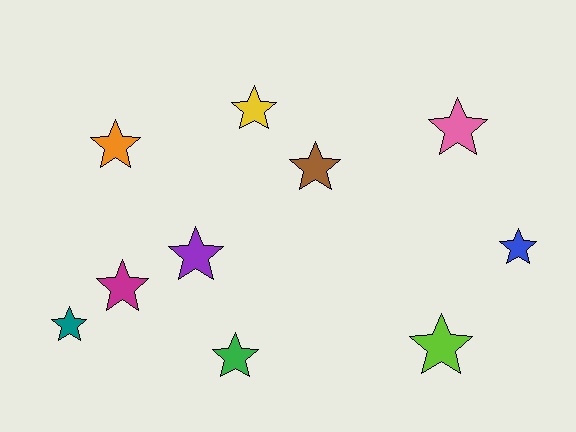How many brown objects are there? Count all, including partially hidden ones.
There is 1 brown object.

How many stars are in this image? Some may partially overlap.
There are 10 stars.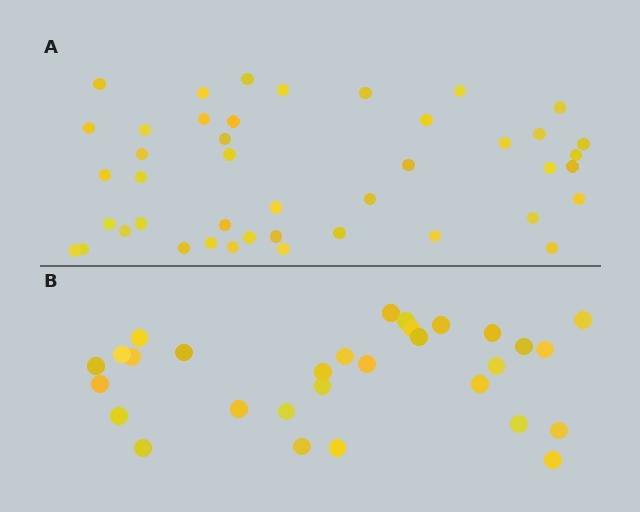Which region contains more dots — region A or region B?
Region A (the top region) has more dots.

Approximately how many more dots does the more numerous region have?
Region A has approximately 15 more dots than region B.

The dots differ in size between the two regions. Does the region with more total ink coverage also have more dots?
No. Region B has more total ink coverage because its dots are larger, but region A actually contains more individual dots. Total area can be misleading — the number of items is what matters here.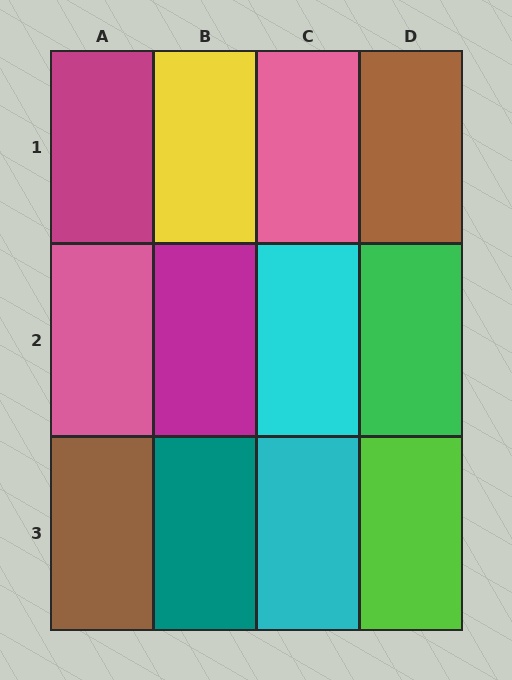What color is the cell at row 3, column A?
Brown.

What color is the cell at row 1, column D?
Brown.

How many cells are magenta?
2 cells are magenta.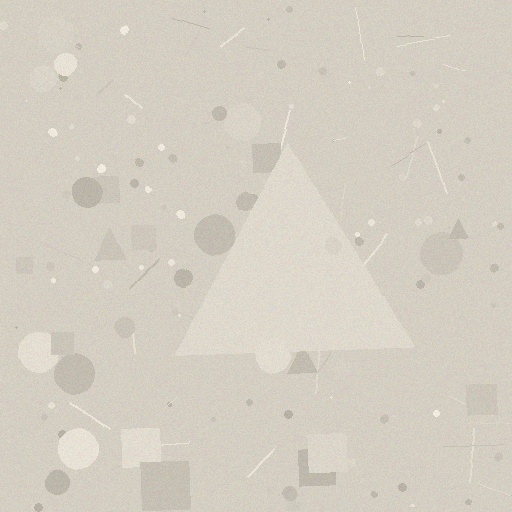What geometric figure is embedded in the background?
A triangle is embedded in the background.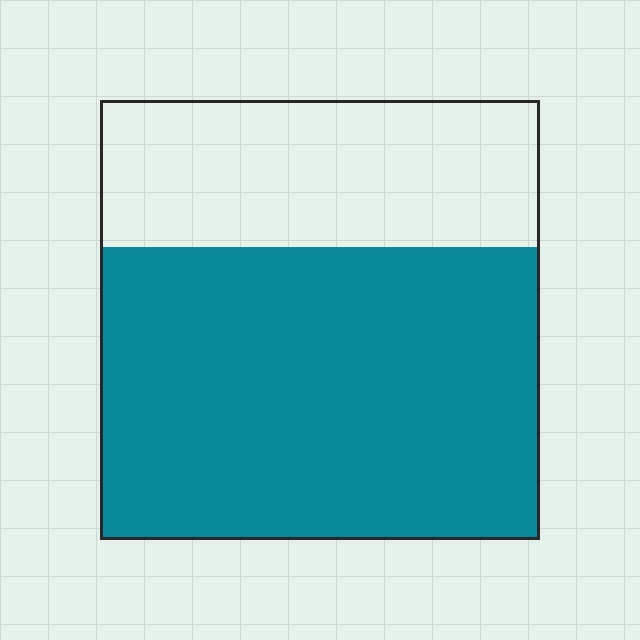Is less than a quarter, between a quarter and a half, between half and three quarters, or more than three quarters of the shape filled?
Between half and three quarters.